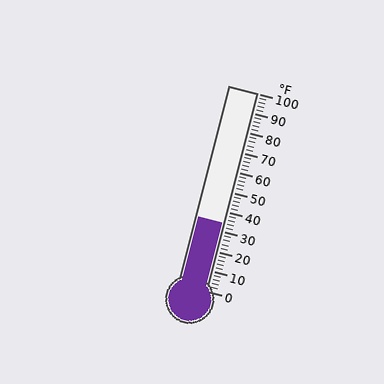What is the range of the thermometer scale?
The thermometer scale ranges from 0°F to 100°F.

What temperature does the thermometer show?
The thermometer shows approximately 34°F.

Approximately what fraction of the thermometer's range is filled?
The thermometer is filled to approximately 35% of its range.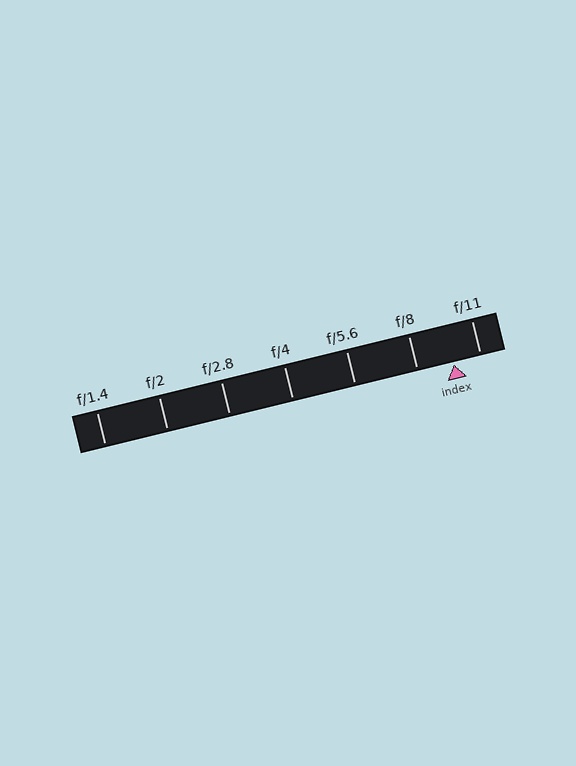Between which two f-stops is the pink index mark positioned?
The index mark is between f/8 and f/11.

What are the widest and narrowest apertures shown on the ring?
The widest aperture shown is f/1.4 and the narrowest is f/11.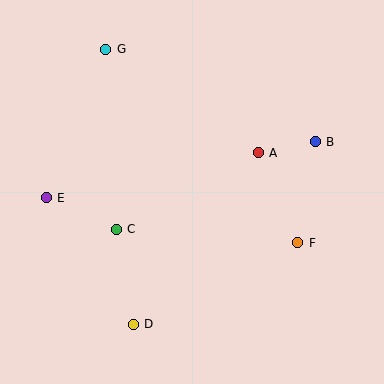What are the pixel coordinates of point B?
Point B is at (315, 142).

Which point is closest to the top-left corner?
Point G is closest to the top-left corner.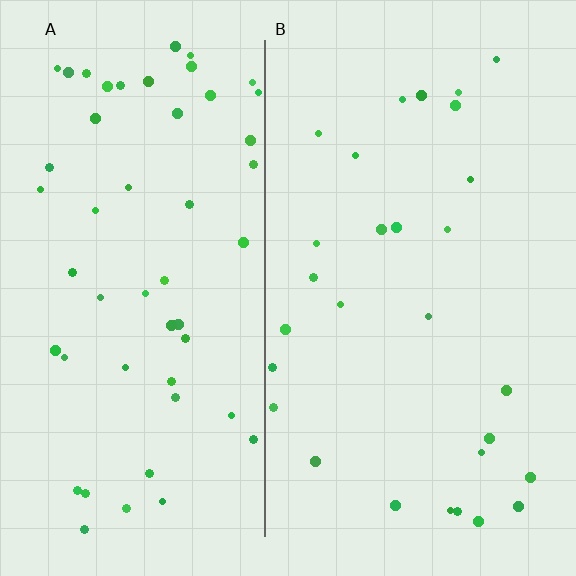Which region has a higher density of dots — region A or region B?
A (the left).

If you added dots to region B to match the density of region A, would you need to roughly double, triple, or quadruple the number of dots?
Approximately double.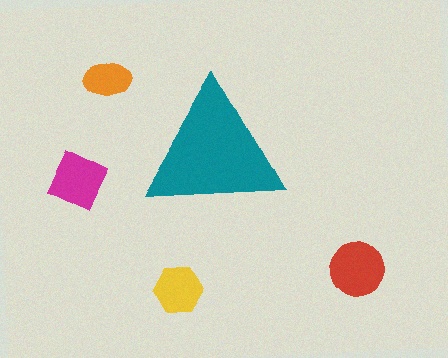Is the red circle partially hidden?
No, the red circle is fully visible.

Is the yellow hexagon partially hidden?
No, the yellow hexagon is fully visible.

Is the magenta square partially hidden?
No, the magenta square is fully visible.